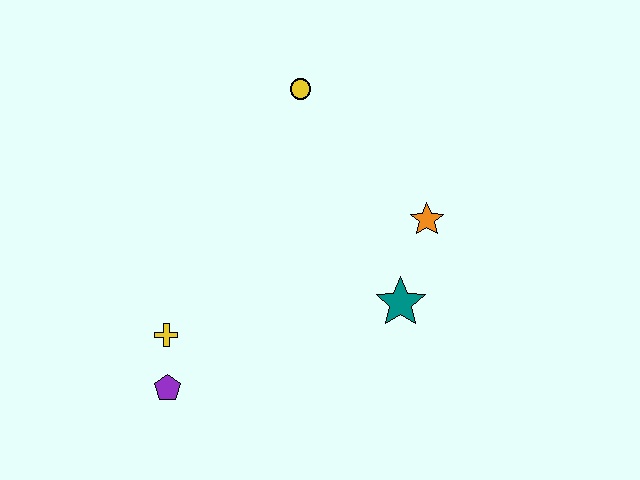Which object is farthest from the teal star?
The purple pentagon is farthest from the teal star.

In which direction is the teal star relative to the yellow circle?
The teal star is below the yellow circle.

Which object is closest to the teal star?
The orange star is closest to the teal star.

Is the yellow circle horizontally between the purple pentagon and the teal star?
Yes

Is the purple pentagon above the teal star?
No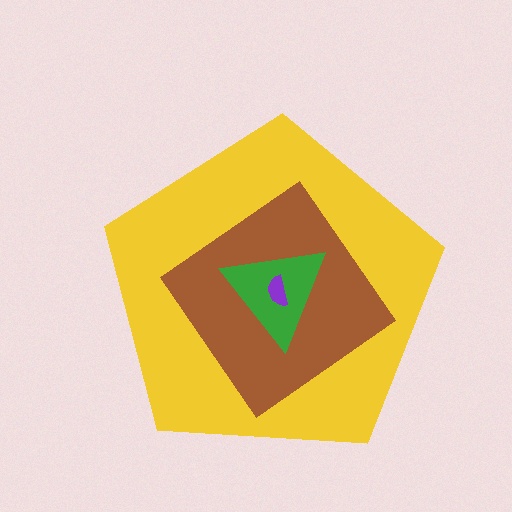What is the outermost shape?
The yellow pentagon.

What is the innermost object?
The purple semicircle.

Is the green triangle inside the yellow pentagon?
Yes.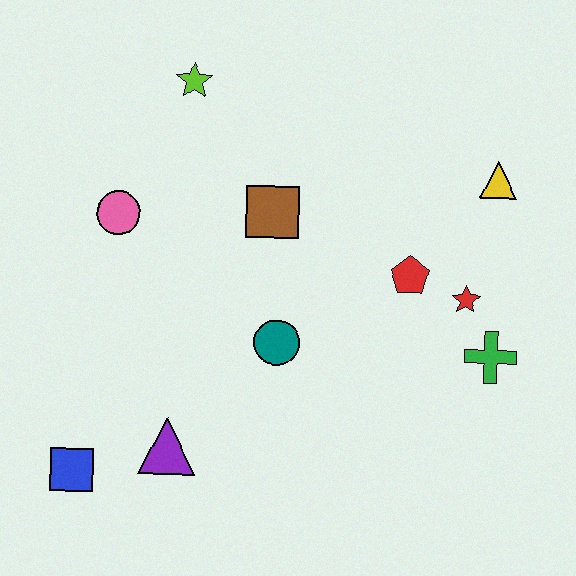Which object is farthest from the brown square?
The blue square is farthest from the brown square.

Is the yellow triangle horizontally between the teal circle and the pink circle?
No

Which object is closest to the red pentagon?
The red star is closest to the red pentagon.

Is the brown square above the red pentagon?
Yes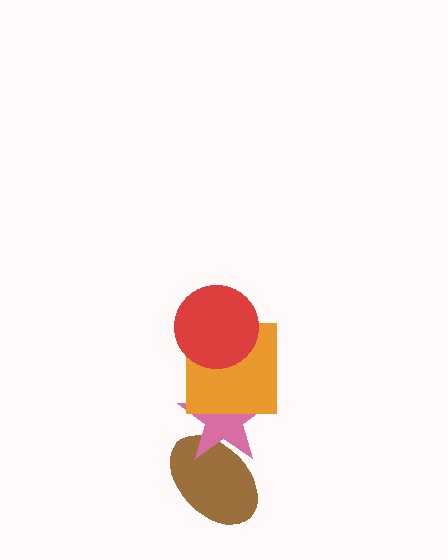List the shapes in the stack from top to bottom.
From top to bottom: the red circle, the orange square, the pink star, the brown ellipse.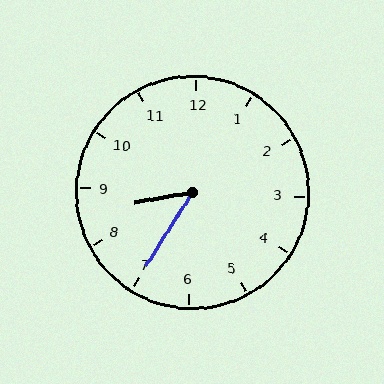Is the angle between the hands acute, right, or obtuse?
It is acute.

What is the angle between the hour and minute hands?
Approximately 48 degrees.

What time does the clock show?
8:35.